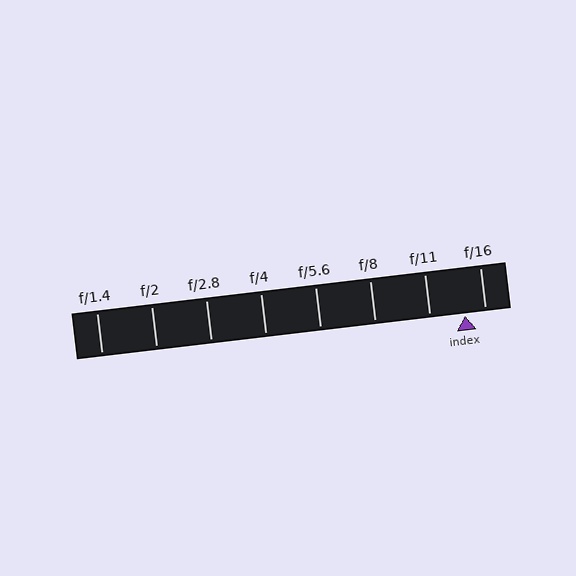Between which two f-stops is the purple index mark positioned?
The index mark is between f/11 and f/16.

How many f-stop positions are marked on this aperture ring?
There are 8 f-stop positions marked.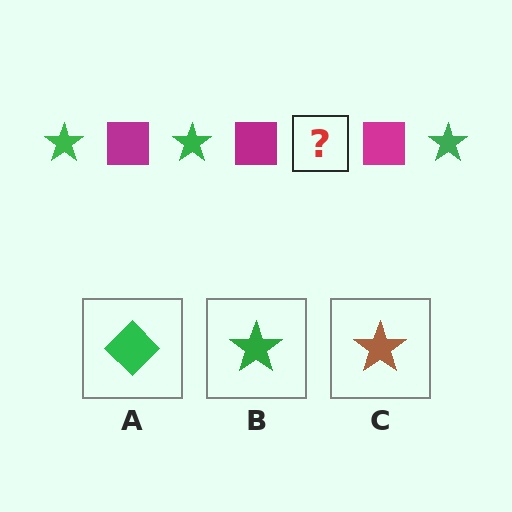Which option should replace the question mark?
Option B.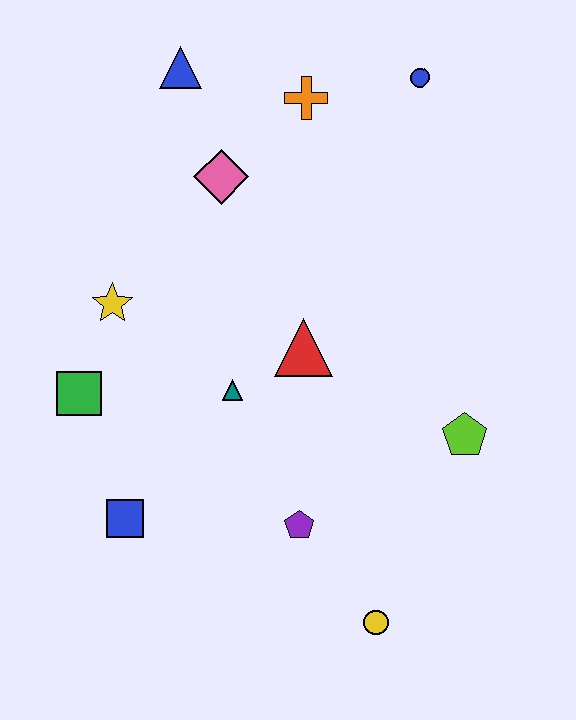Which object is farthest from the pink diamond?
The yellow circle is farthest from the pink diamond.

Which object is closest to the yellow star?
The green square is closest to the yellow star.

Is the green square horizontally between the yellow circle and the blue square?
No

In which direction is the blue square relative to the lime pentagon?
The blue square is to the left of the lime pentagon.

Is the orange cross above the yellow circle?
Yes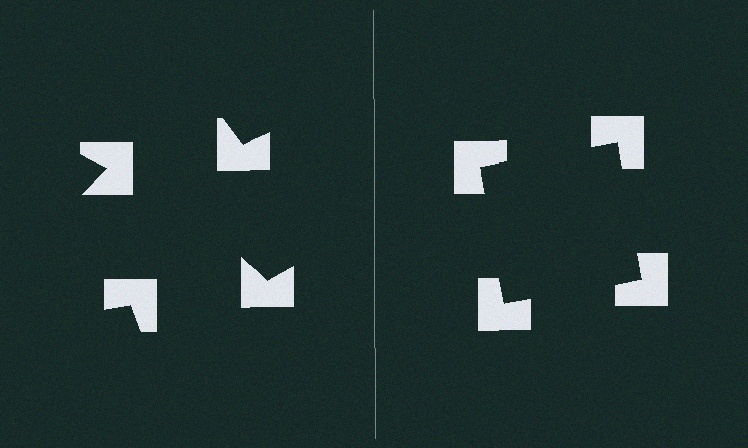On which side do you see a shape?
An illusory square appears on the right side. On the left side the wedge cuts are rotated, so no coherent shape forms.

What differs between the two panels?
The notched squares are positioned identically on both sides; only the wedge orientations differ. On the right they align to a square; on the left they are misaligned.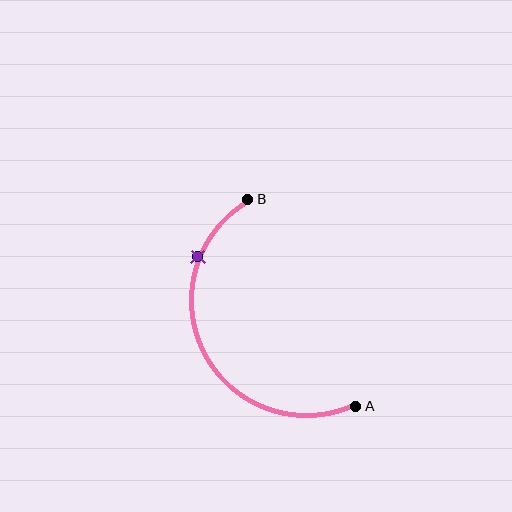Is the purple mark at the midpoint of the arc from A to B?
No. The purple mark lies on the arc but is closer to endpoint B. The arc midpoint would be at the point on the curve equidistant along the arc from both A and B.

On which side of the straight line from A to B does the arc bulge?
The arc bulges to the left of the straight line connecting A and B.